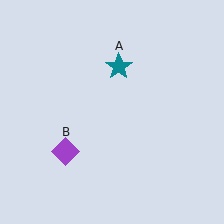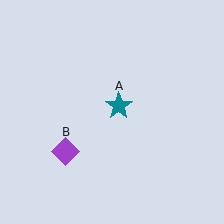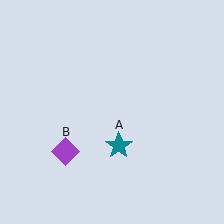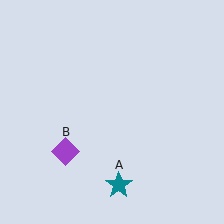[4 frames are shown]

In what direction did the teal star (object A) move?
The teal star (object A) moved down.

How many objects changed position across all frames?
1 object changed position: teal star (object A).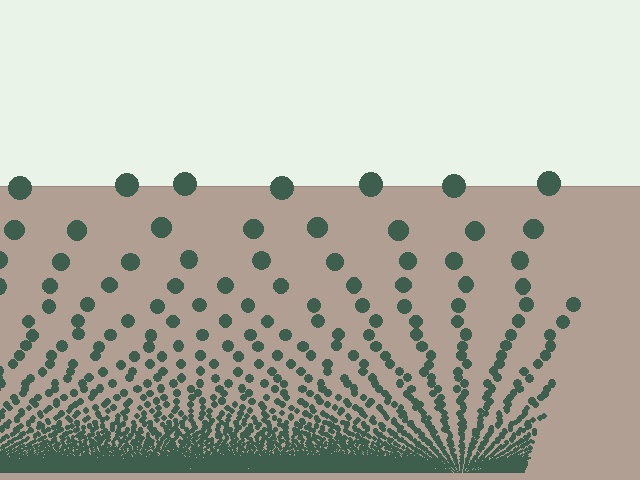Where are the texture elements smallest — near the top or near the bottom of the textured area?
Near the bottom.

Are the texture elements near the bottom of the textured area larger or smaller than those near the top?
Smaller. The gradient is inverted — elements near the bottom are smaller and denser.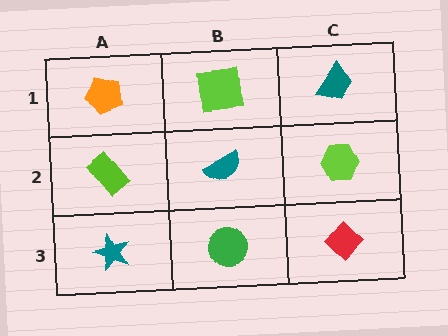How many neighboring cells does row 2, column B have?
4.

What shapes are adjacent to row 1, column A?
A lime rectangle (row 2, column A), a lime square (row 1, column B).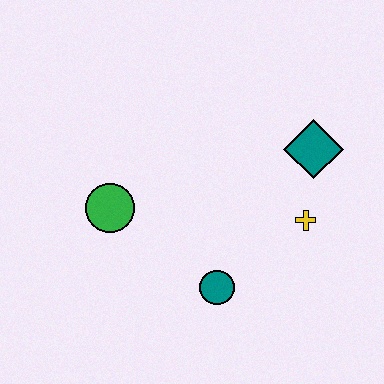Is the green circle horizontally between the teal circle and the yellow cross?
No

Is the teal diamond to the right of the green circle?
Yes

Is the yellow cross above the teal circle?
Yes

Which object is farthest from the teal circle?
The teal diamond is farthest from the teal circle.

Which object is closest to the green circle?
The teal circle is closest to the green circle.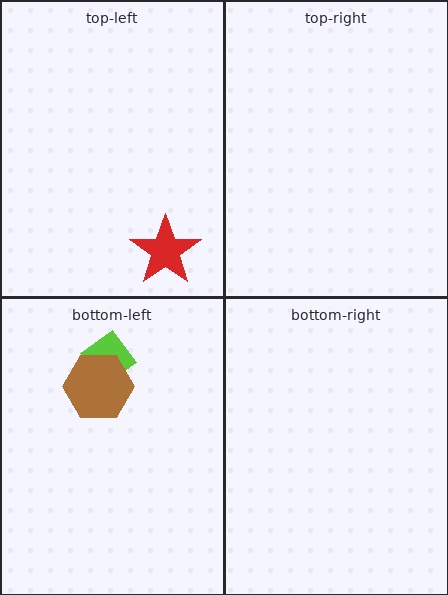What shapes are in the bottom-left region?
The lime diamond, the brown hexagon.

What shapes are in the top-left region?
The red star.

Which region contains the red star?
The top-left region.